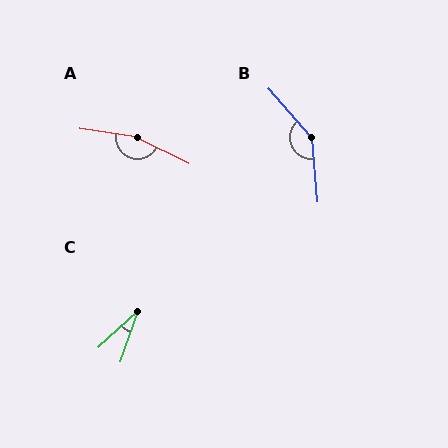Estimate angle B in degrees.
Approximately 143 degrees.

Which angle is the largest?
A, at approximately 162 degrees.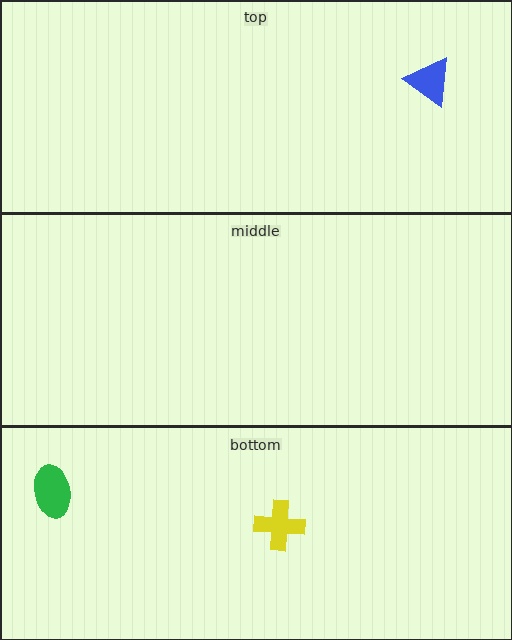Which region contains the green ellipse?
The bottom region.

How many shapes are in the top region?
1.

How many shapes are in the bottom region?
2.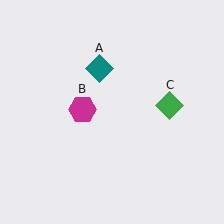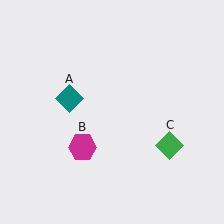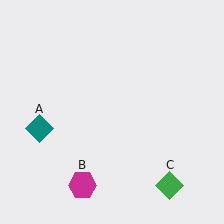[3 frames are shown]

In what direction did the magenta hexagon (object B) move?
The magenta hexagon (object B) moved down.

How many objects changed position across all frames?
3 objects changed position: teal diamond (object A), magenta hexagon (object B), green diamond (object C).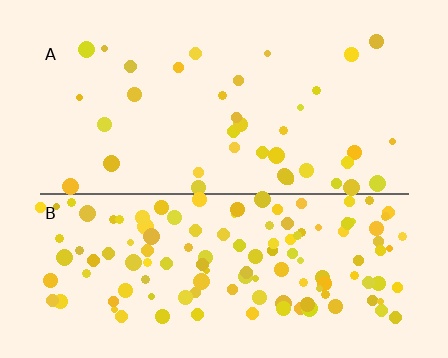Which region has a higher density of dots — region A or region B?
B (the bottom).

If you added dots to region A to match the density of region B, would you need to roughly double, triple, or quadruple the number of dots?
Approximately triple.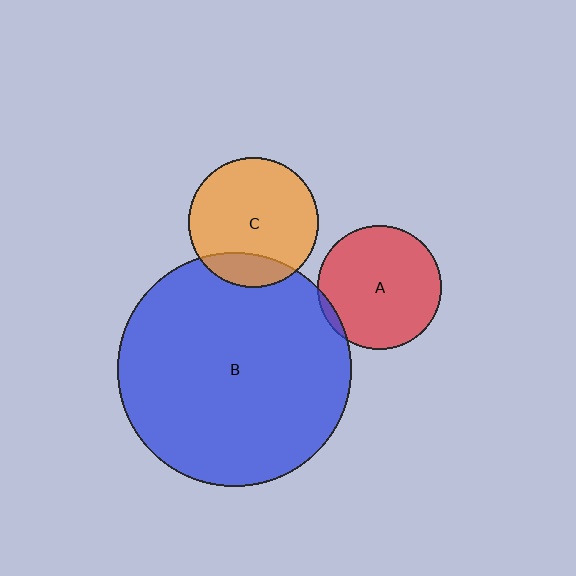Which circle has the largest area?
Circle B (blue).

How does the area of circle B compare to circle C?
Approximately 3.2 times.